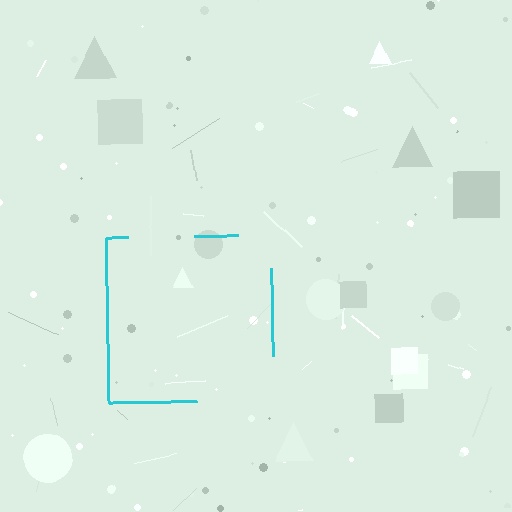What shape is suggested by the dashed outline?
The dashed outline suggests a square.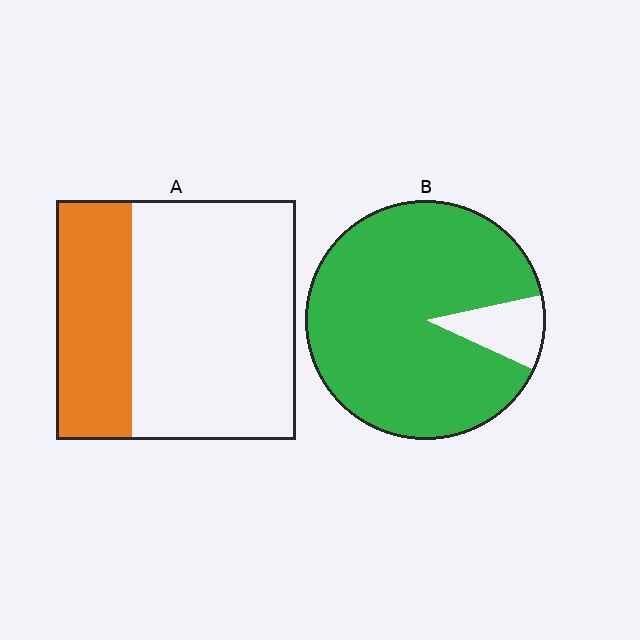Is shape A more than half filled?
No.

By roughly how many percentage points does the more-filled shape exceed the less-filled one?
By roughly 60 percentage points (B over A).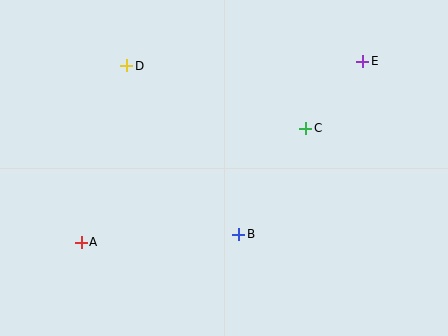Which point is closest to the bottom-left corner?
Point A is closest to the bottom-left corner.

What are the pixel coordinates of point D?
Point D is at (127, 66).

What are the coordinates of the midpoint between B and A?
The midpoint between B and A is at (160, 238).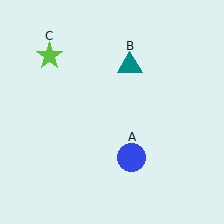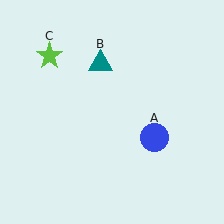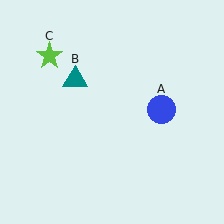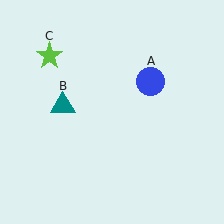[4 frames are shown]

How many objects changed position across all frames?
2 objects changed position: blue circle (object A), teal triangle (object B).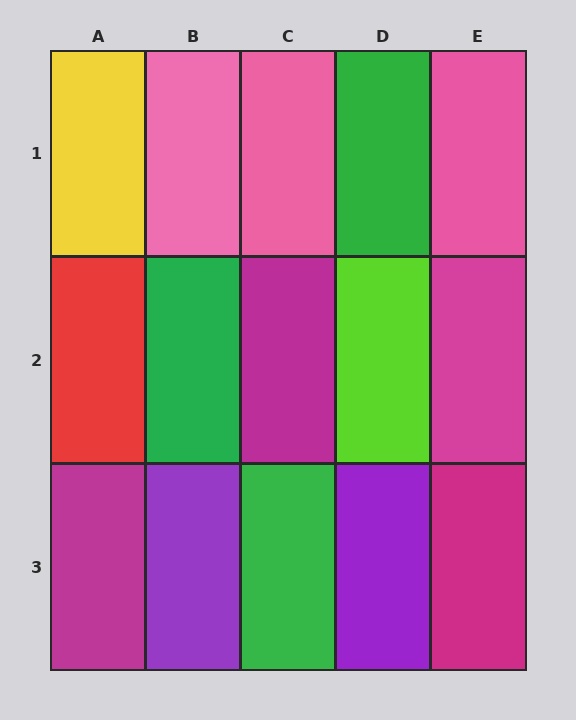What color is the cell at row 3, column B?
Purple.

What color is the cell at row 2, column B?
Green.